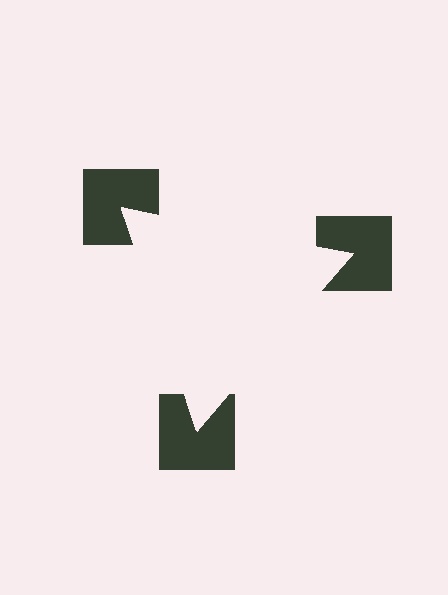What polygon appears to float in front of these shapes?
An illusory triangle — its edges are inferred from the aligned wedge cuts in the notched squares, not physically drawn.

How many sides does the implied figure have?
3 sides.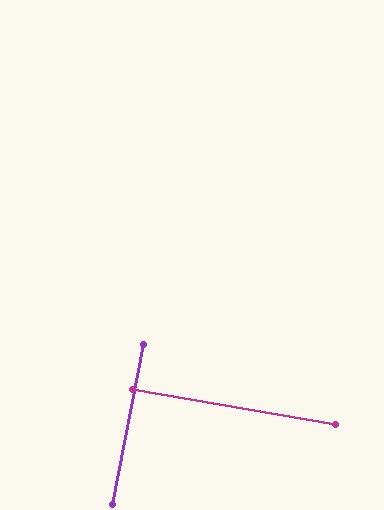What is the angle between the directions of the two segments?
Approximately 89 degrees.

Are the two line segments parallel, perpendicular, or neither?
Perpendicular — they meet at approximately 89°.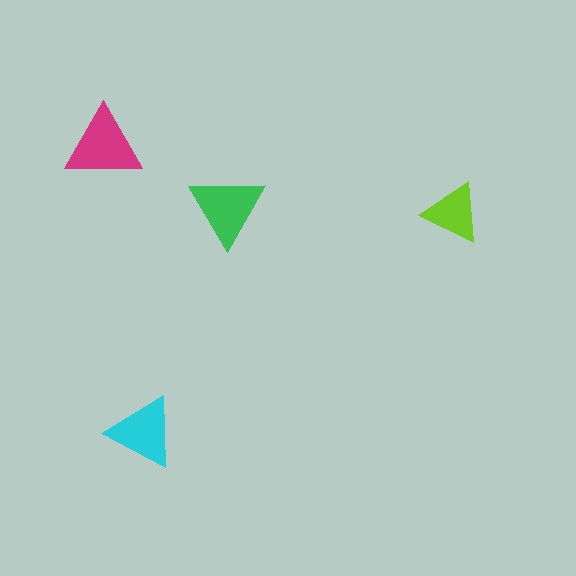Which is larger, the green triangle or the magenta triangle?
The magenta one.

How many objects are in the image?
There are 4 objects in the image.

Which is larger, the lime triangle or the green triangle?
The green one.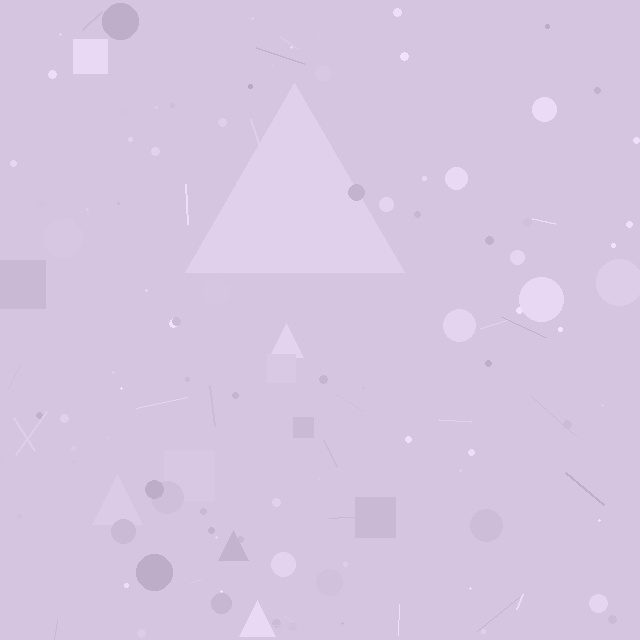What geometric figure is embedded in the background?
A triangle is embedded in the background.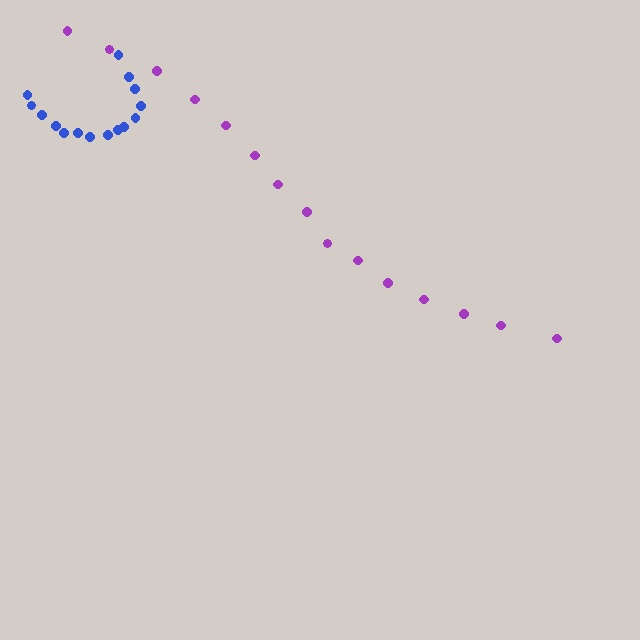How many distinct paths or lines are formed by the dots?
There are 2 distinct paths.